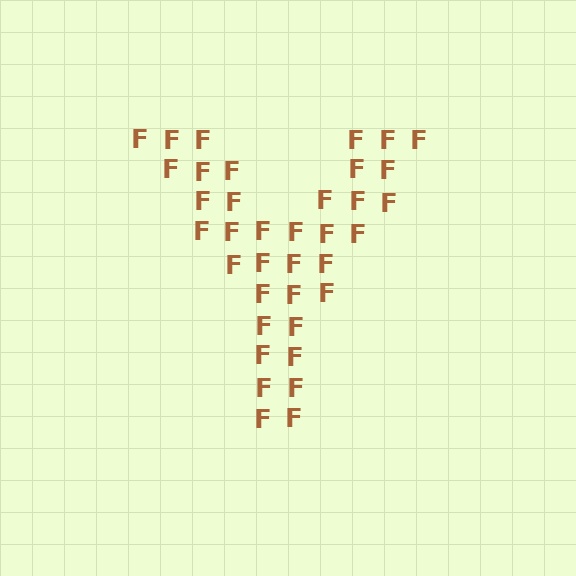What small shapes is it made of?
It is made of small letter F's.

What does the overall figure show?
The overall figure shows the letter Y.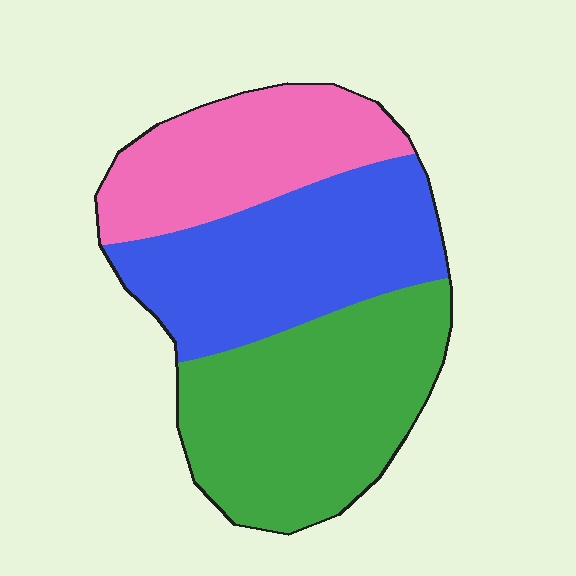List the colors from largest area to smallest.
From largest to smallest: green, blue, pink.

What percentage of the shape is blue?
Blue takes up about one third (1/3) of the shape.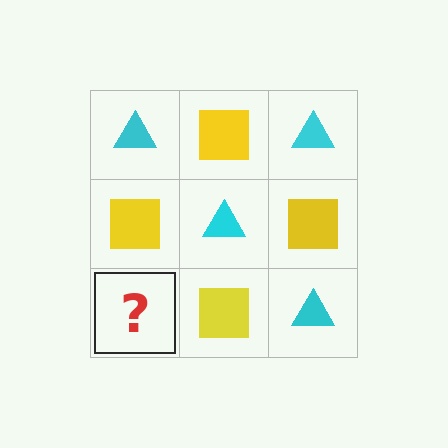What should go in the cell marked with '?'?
The missing cell should contain a cyan triangle.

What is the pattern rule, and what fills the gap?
The rule is that it alternates cyan triangle and yellow square in a checkerboard pattern. The gap should be filled with a cyan triangle.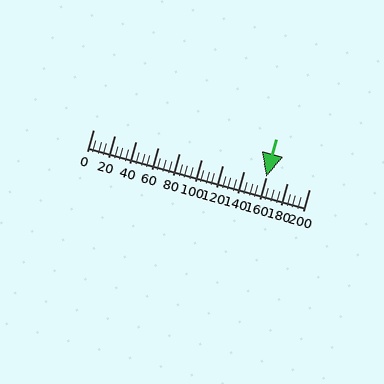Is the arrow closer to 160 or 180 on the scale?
The arrow is closer to 160.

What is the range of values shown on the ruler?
The ruler shows values from 0 to 200.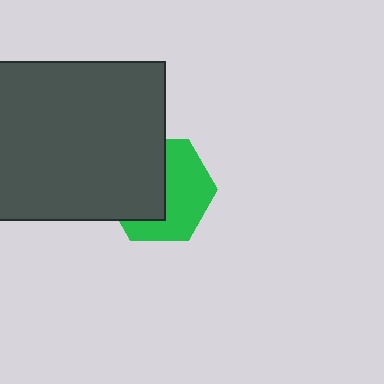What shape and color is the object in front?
The object in front is a dark gray rectangle.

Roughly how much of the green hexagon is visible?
About half of it is visible (roughly 52%).